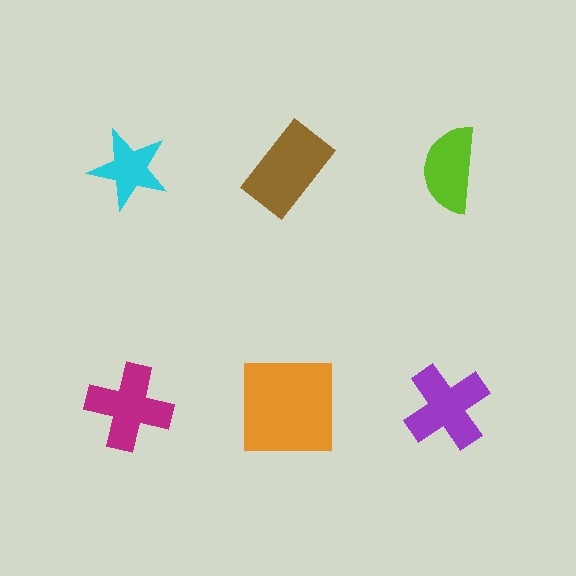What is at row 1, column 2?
A brown rectangle.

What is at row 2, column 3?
A purple cross.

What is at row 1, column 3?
A lime semicircle.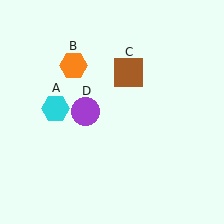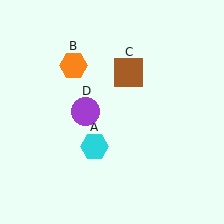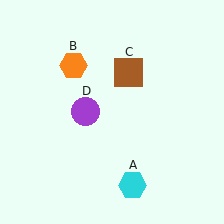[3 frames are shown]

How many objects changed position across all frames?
1 object changed position: cyan hexagon (object A).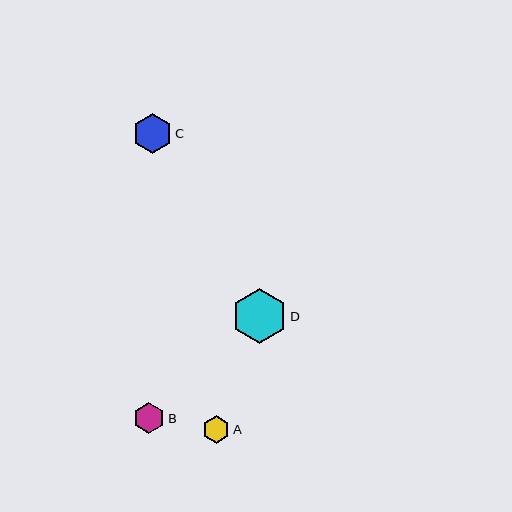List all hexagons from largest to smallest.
From largest to smallest: D, C, B, A.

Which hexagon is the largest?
Hexagon D is the largest with a size of approximately 55 pixels.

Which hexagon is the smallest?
Hexagon A is the smallest with a size of approximately 28 pixels.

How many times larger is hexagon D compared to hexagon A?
Hexagon D is approximately 2.0 times the size of hexagon A.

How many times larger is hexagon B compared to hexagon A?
Hexagon B is approximately 1.1 times the size of hexagon A.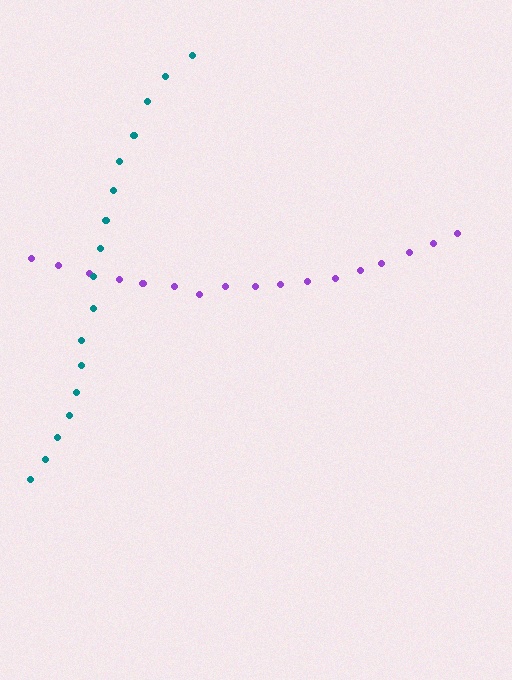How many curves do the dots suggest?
There are 2 distinct paths.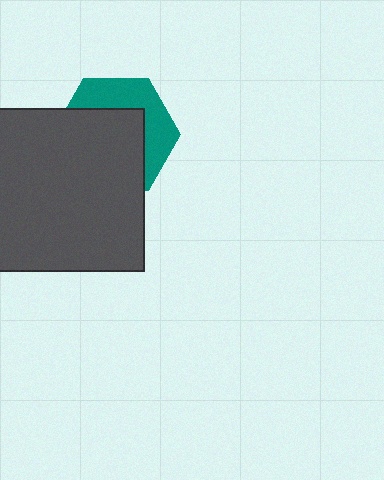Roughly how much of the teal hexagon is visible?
A small part of it is visible (roughly 39%).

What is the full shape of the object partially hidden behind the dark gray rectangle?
The partially hidden object is a teal hexagon.